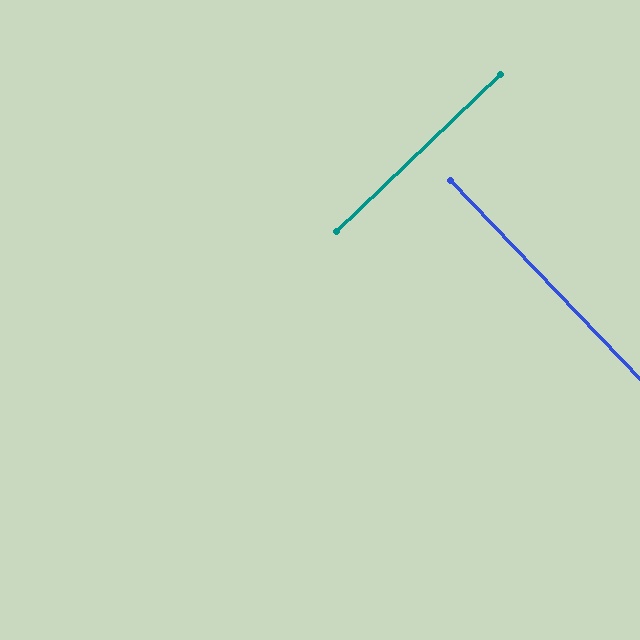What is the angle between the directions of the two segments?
Approximately 90 degrees.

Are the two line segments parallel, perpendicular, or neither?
Perpendicular — they meet at approximately 90°.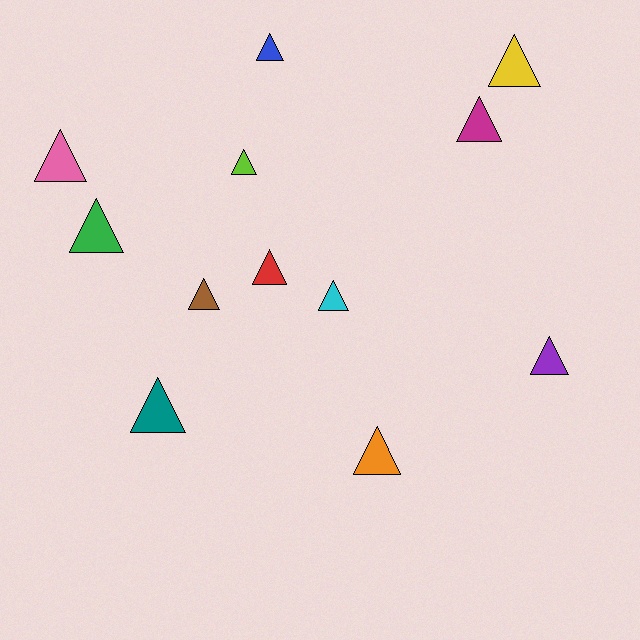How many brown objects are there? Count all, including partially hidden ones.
There is 1 brown object.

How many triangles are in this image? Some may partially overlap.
There are 12 triangles.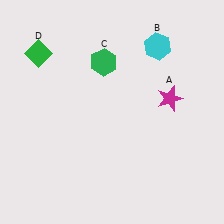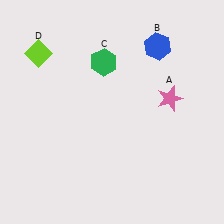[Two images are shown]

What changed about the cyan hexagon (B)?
In Image 1, B is cyan. In Image 2, it changed to blue.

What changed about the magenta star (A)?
In Image 1, A is magenta. In Image 2, it changed to pink.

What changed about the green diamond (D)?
In Image 1, D is green. In Image 2, it changed to lime.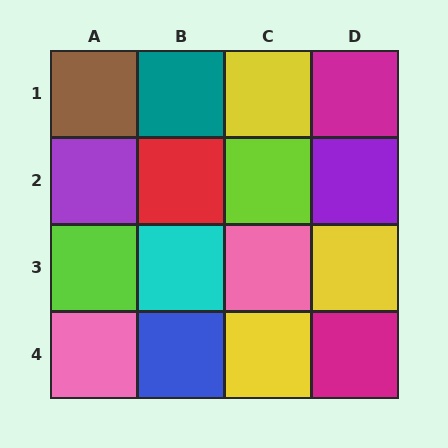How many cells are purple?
2 cells are purple.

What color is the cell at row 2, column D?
Purple.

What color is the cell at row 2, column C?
Lime.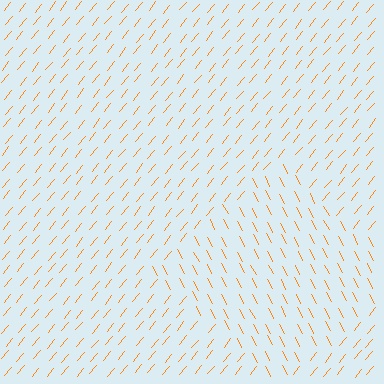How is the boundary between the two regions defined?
The boundary is defined purely by a change in line orientation (approximately 67 degrees difference). All lines are the same color and thickness.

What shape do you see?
I see a diamond.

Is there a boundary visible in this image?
Yes, there is a texture boundary formed by a change in line orientation.